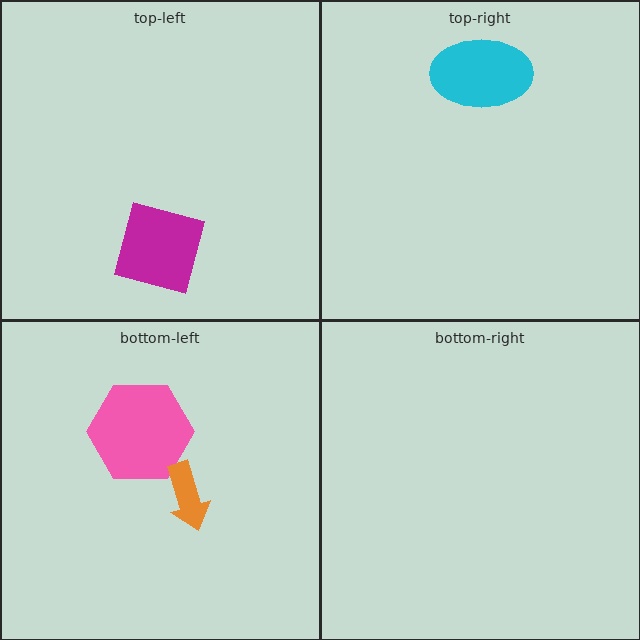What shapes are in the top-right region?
The cyan ellipse.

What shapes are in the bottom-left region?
The pink hexagon, the orange arrow.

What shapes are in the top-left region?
The magenta square.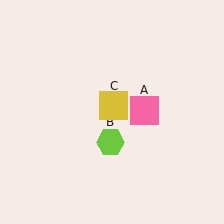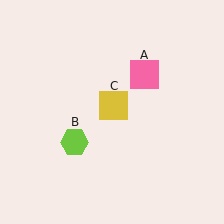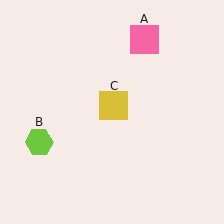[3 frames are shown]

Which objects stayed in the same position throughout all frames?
Yellow square (object C) remained stationary.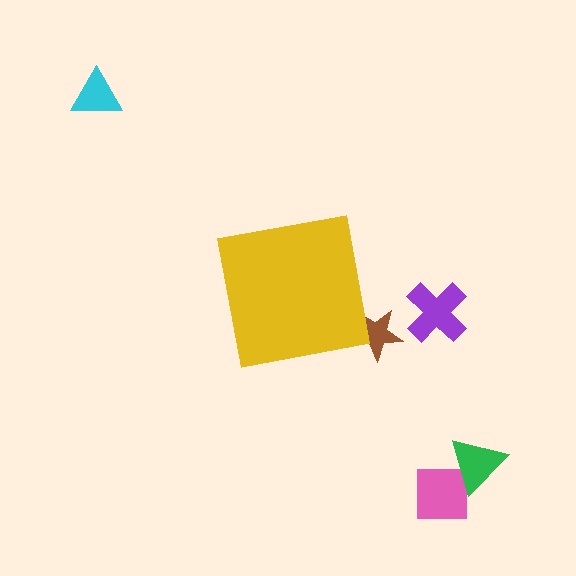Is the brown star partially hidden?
Yes, the brown star is partially hidden behind the yellow square.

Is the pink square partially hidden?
No, the pink square is fully visible.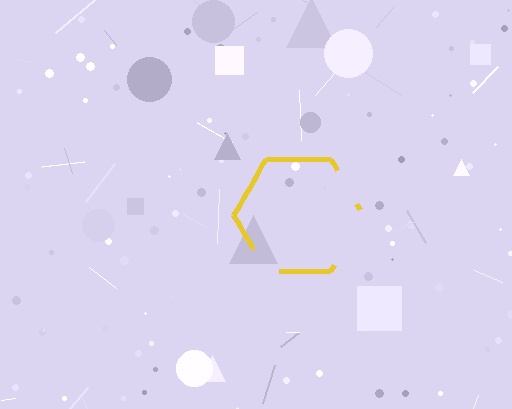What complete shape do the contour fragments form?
The contour fragments form a hexagon.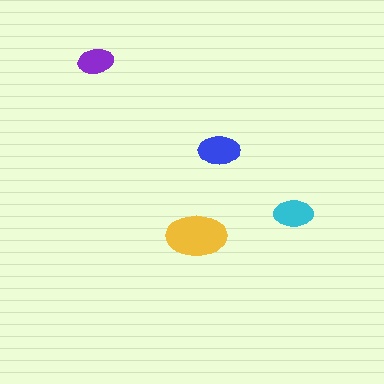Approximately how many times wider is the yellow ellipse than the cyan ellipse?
About 1.5 times wider.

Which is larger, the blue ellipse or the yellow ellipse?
The yellow one.